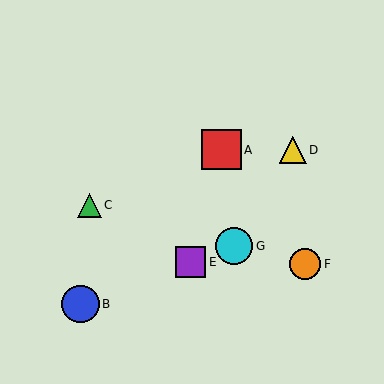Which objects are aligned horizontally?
Objects A, D are aligned horizontally.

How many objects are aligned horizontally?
2 objects (A, D) are aligned horizontally.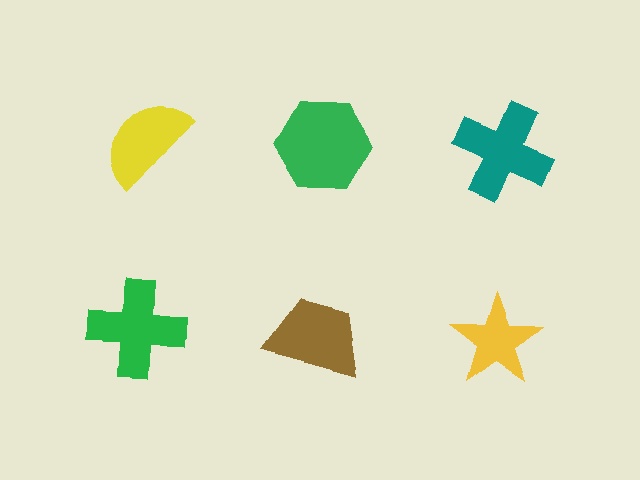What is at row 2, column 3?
A yellow star.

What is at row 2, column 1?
A green cross.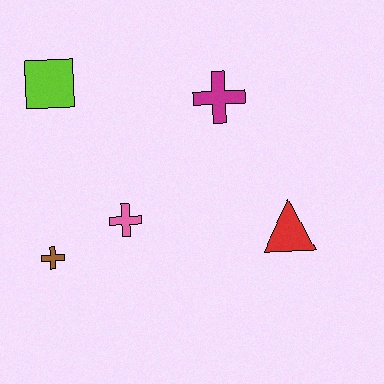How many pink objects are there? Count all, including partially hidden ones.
There is 1 pink object.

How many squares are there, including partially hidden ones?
There is 1 square.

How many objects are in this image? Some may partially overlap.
There are 5 objects.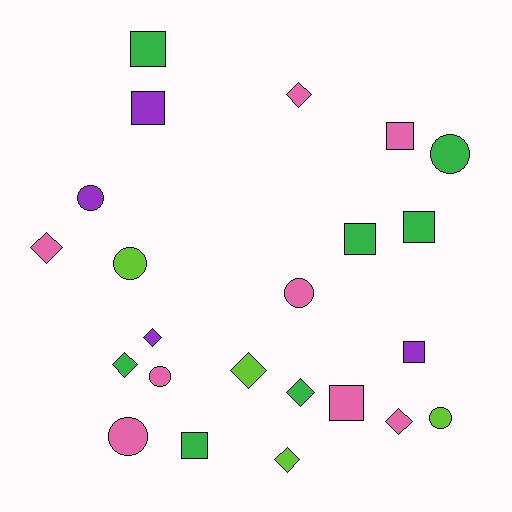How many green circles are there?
There is 1 green circle.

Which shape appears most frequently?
Diamond, with 8 objects.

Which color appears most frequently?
Pink, with 8 objects.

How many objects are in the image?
There are 23 objects.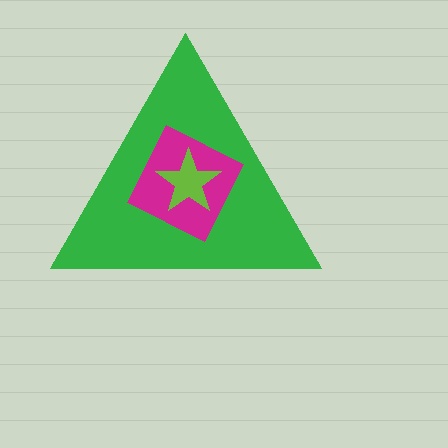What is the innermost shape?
The lime star.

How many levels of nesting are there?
3.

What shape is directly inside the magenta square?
The lime star.